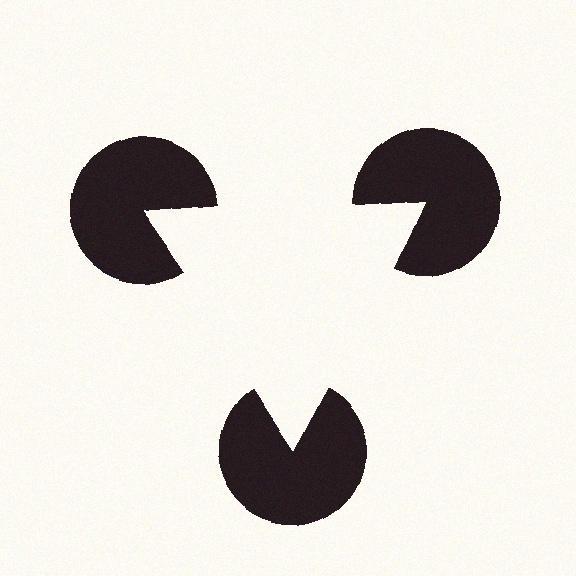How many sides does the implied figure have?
3 sides.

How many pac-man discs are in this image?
There are 3 — one at each vertex of the illusory triangle.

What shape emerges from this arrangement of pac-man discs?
An illusory triangle — its edges are inferred from the aligned wedge cuts in the pac-man discs, not physically drawn.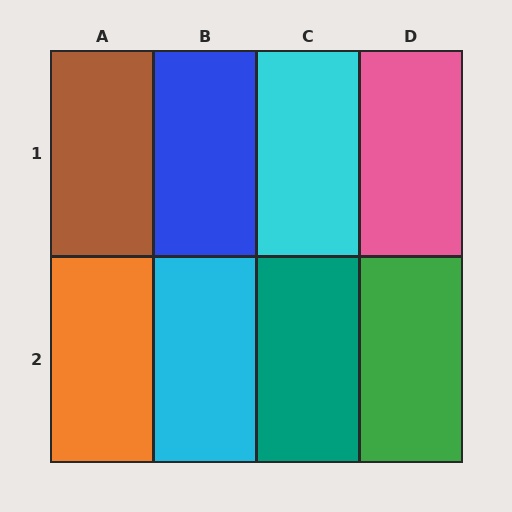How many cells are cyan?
2 cells are cyan.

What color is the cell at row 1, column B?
Blue.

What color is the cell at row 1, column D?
Pink.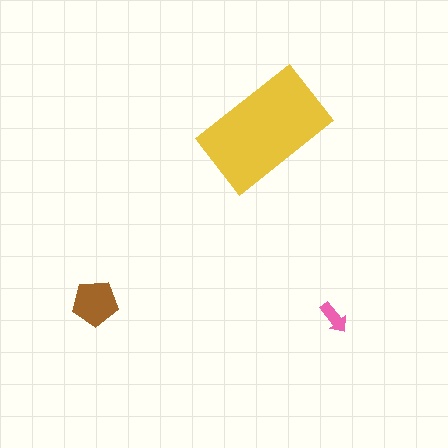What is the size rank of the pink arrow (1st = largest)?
3rd.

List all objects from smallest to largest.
The pink arrow, the brown pentagon, the yellow rectangle.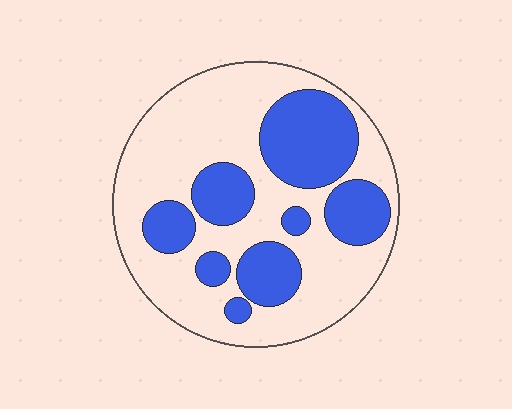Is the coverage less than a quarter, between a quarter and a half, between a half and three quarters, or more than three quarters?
Between a quarter and a half.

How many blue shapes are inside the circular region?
8.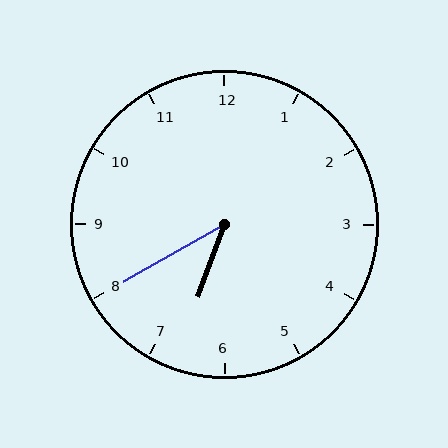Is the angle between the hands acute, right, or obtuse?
It is acute.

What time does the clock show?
6:40.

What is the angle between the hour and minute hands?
Approximately 40 degrees.